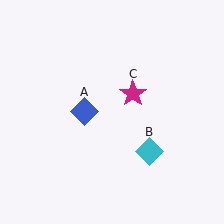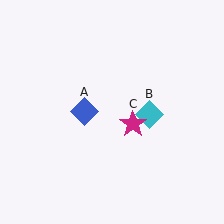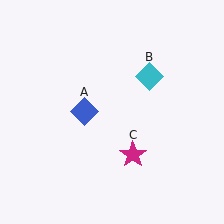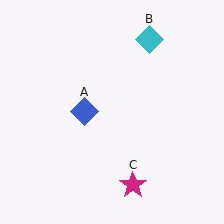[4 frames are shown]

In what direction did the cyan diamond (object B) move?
The cyan diamond (object B) moved up.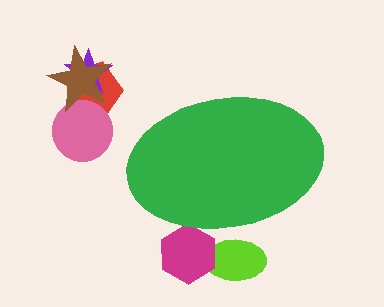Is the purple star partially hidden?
No, the purple star is fully visible.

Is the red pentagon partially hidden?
No, the red pentagon is fully visible.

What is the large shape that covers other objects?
A green ellipse.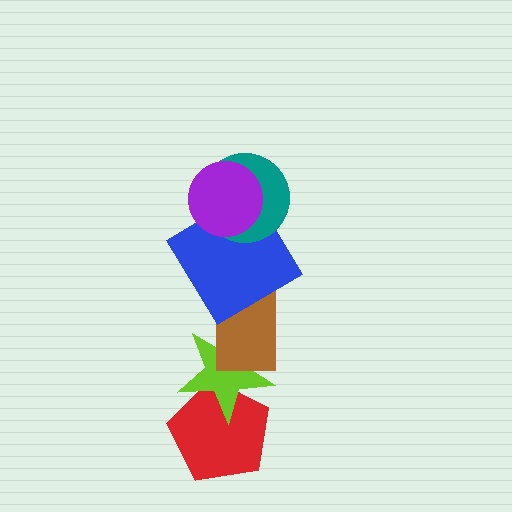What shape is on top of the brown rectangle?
The blue diamond is on top of the brown rectangle.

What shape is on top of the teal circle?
The purple circle is on top of the teal circle.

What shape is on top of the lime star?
The brown rectangle is on top of the lime star.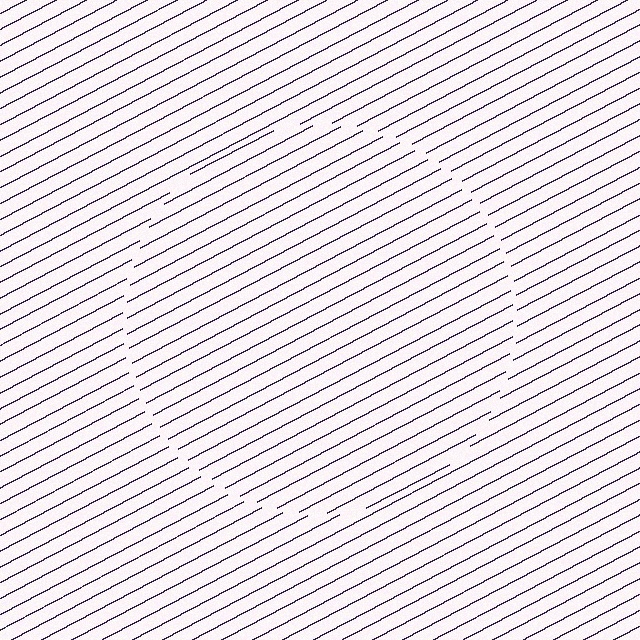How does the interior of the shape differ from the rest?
The interior of the shape contains the same grating, shifted by half a period — the contour is defined by the phase discontinuity where line-ends from the inner and outer gratings abut.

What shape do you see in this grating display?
An illusory circle. The interior of the shape contains the same grating, shifted by half a period — the contour is defined by the phase discontinuity where line-ends from the inner and outer gratings abut.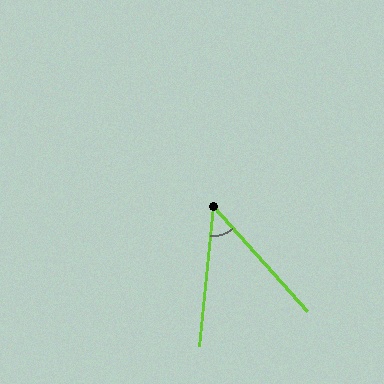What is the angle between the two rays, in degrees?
Approximately 47 degrees.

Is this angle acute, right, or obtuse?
It is acute.